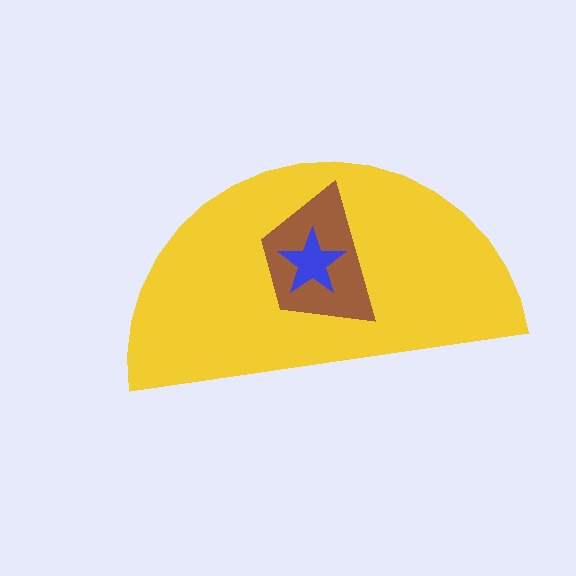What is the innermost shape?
The blue star.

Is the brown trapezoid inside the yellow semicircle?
Yes.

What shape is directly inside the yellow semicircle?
The brown trapezoid.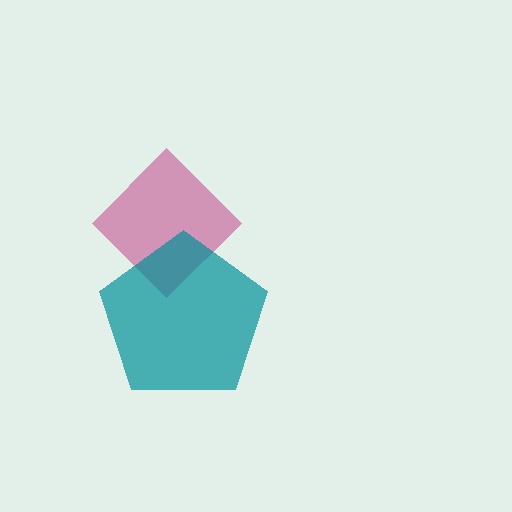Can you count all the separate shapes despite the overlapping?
Yes, there are 2 separate shapes.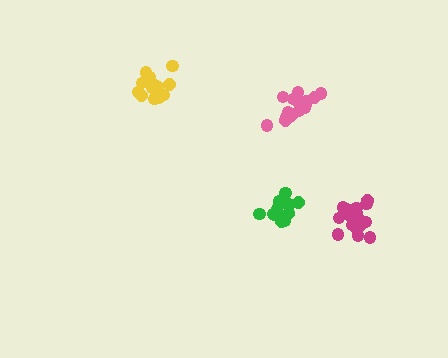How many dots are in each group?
Group 1: 18 dots, Group 2: 16 dots, Group 3: 18 dots, Group 4: 16 dots (68 total).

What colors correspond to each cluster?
The clusters are colored: pink, green, magenta, yellow.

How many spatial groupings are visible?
There are 4 spatial groupings.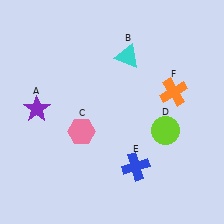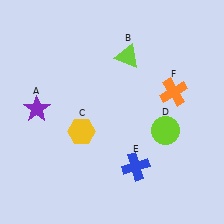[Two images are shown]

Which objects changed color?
B changed from cyan to lime. C changed from pink to yellow.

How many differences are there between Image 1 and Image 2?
There are 2 differences between the two images.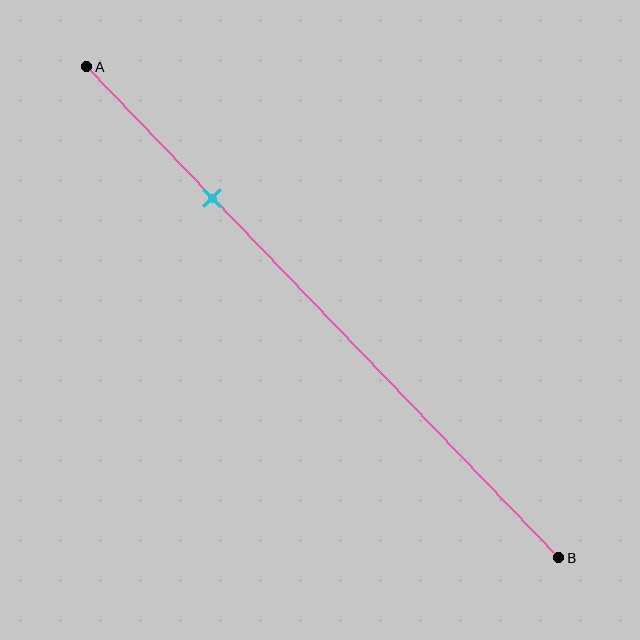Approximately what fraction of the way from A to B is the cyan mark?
The cyan mark is approximately 25% of the way from A to B.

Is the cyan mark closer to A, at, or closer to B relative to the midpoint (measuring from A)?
The cyan mark is closer to point A than the midpoint of segment AB.